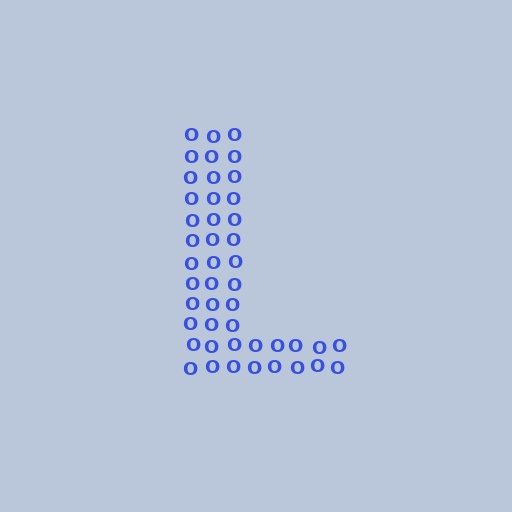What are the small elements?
The small elements are letter O's.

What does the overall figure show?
The overall figure shows the letter L.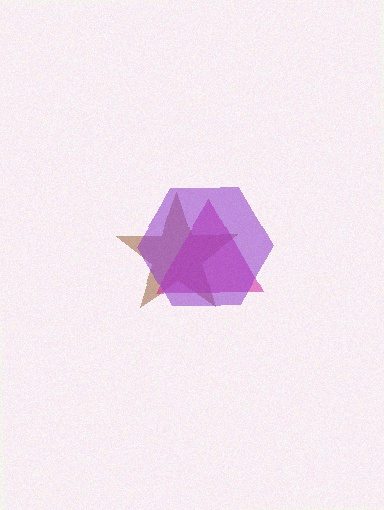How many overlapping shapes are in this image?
There are 3 overlapping shapes in the image.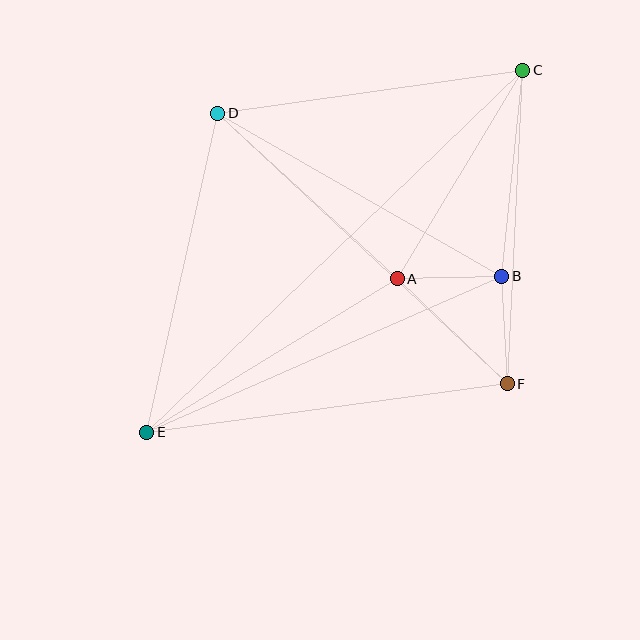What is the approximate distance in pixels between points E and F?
The distance between E and F is approximately 364 pixels.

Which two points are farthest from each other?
Points C and E are farthest from each other.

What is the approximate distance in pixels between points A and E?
The distance between A and E is approximately 294 pixels.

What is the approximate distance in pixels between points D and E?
The distance between D and E is approximately 327 pixels.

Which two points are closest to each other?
Points A and B are closest to each other.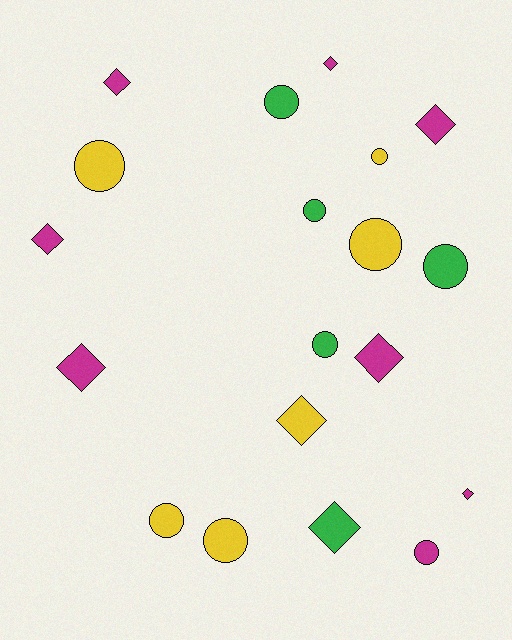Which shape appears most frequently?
Circle, with 10 objects.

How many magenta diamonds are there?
There are 7 magenta diamonds.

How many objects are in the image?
There are 19 objects.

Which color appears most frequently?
Magenta, with 8 objects.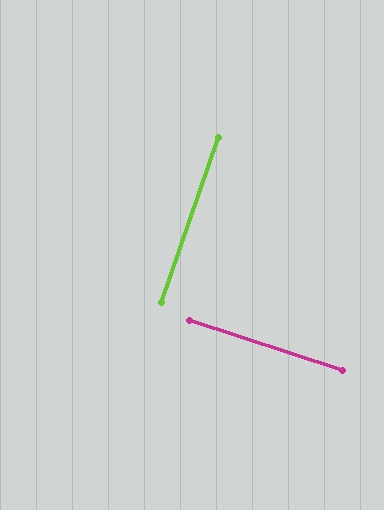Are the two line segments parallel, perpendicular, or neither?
Perpendicular — they meet at approximately 89°.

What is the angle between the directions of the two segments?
Approximately 89 degrees.